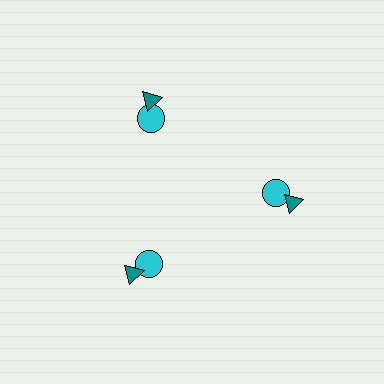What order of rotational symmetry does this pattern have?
This pattern has 3-fold rotational symmetry.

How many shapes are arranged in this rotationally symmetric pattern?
There are 6 shapes, arranged in 3 groups of 2.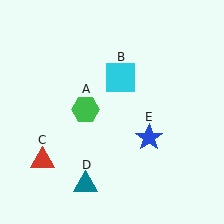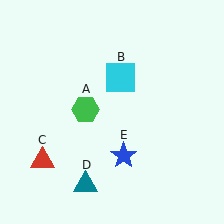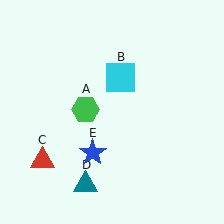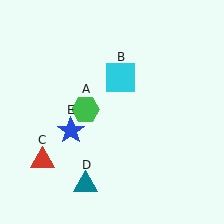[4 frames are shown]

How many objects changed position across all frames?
1 object changed position: blue star (object E).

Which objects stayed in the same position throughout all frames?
Green hexagon (object A) and cyan square (object B) and red triangle (object C) and teal triangle (object D) remained stationary.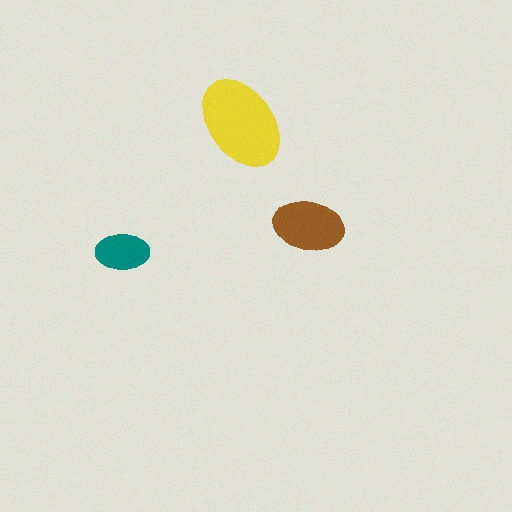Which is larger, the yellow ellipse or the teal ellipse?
The yellow one.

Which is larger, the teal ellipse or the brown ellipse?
The brown one.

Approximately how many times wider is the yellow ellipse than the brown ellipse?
About 1.5 times wider.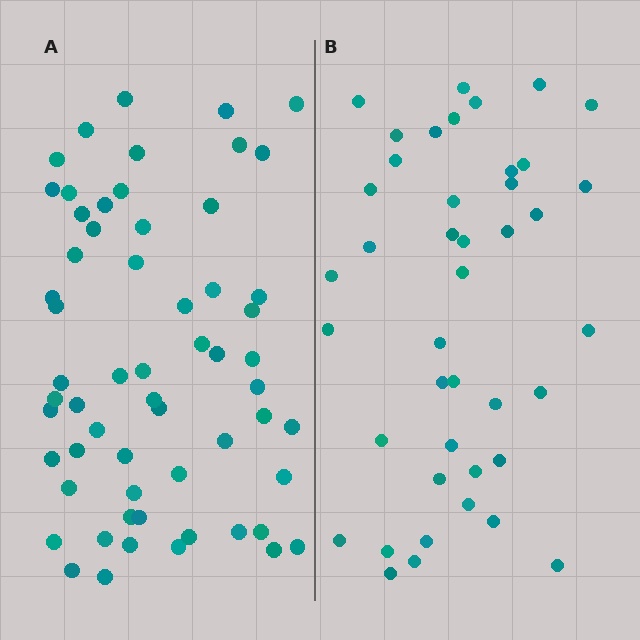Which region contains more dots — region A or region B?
Region A (the left region) has more dots.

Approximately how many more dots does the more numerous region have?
Region A has approximately 20 more dots than region B.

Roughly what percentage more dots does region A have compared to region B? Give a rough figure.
About 45% more.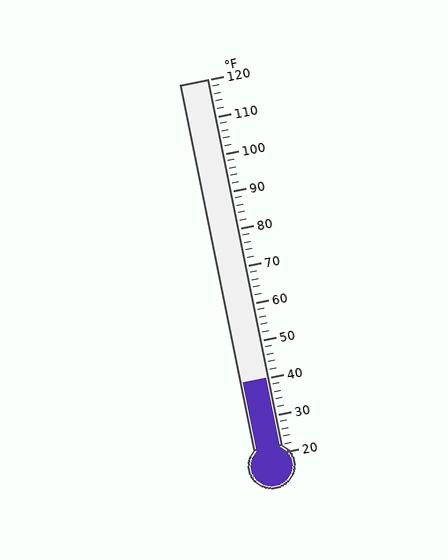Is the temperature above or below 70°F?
The temperature is below 70°F.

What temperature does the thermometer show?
The thermometer shows approximately 40°F.